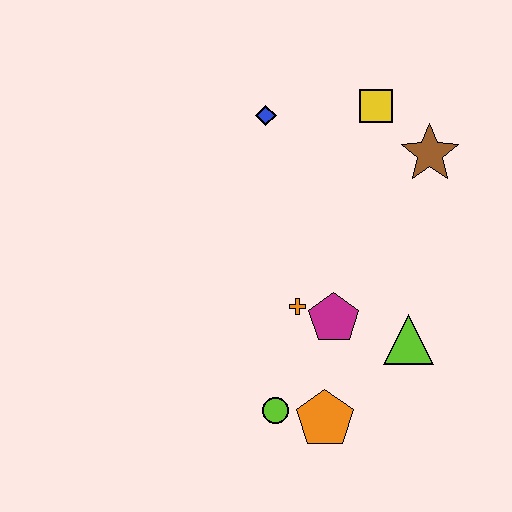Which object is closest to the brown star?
The yellow square is closest to the brown star.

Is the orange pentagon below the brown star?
Yes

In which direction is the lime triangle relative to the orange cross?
The lime triangle is to the right of the orange cross.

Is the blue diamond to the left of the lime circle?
Yes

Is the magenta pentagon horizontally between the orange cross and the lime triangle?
Yes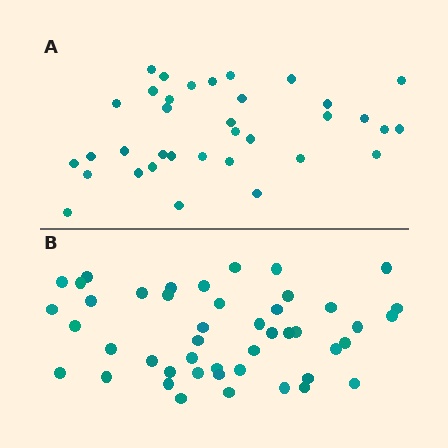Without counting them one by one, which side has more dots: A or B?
Region B (the bottom region) has more dots.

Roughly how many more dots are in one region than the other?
Region B has roughly 12 or so more dots than region A.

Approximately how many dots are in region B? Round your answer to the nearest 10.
About 50 dots. (The exact count is 46, which rounds to 50.)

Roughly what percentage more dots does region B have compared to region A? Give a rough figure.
About 30% more.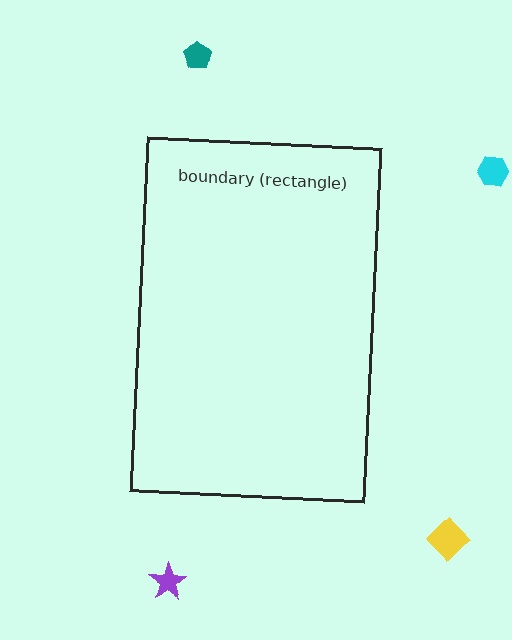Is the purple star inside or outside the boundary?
Outside.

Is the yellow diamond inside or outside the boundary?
Outside.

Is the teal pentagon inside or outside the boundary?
Outside.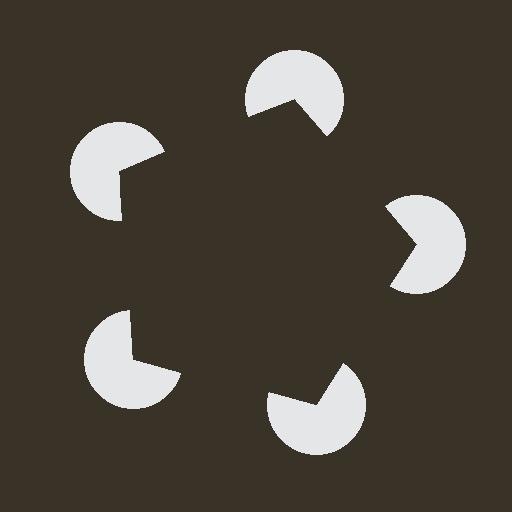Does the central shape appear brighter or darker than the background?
It typically appears slightly darker than the background, even though no actual brightness change is drawn.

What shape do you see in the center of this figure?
An illusory pentagon — its edges are inferred from the aligned wedge cuts in the pac-man discs, not physically drawn.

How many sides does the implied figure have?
5 sides.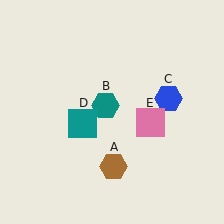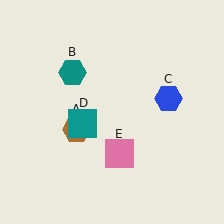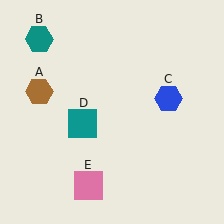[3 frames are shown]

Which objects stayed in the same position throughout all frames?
Blue hexagon (object C) and teal square (object D) remained stationary.